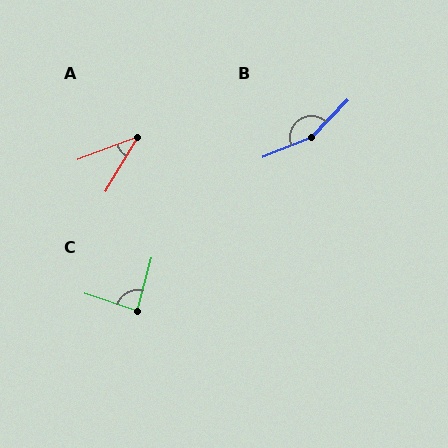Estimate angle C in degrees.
Approximately 87 degrees.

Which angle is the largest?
B, at approximately 156 degrees.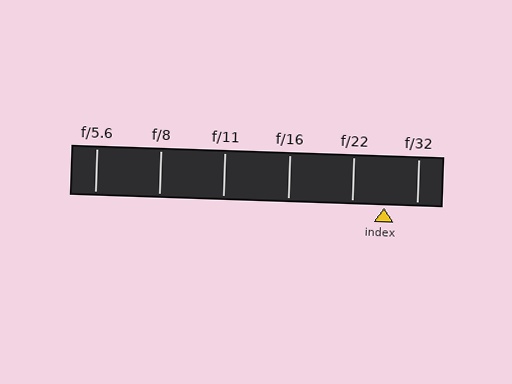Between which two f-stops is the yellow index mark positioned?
The index mark is between f/22 and f/32.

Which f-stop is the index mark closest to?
The index mark is closest to f/22.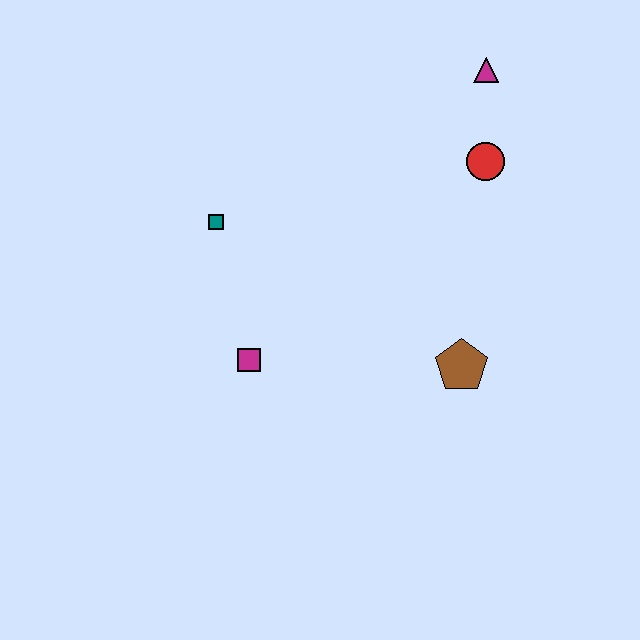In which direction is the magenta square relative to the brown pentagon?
The magenta square is to the left of the brown pentagon.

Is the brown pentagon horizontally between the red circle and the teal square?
Yes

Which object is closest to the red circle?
The magenta triangle is closest to the red circle.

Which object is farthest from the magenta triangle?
The magenta square is farthest from the magenta triangle.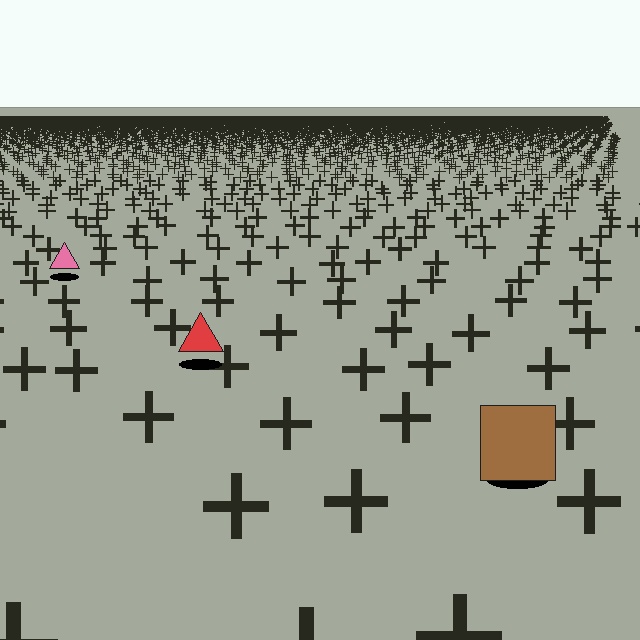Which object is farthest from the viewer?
The pink triangle is farthest from the viewer. It appears smaller and the ground texture around it is denser.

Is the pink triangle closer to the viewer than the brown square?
No. The brown square is closer — you can tell from the texture gradient: the ground texture is coarser near it.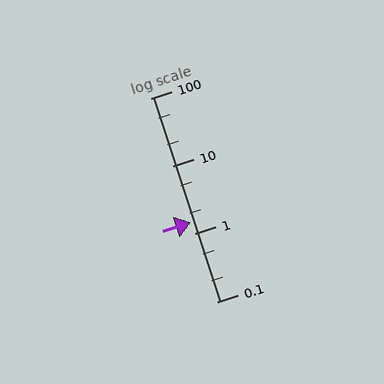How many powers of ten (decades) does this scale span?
The scale spans 3 decades, from 0.1 to 100.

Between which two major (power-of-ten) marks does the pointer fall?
The pointer is between 1 and 10.